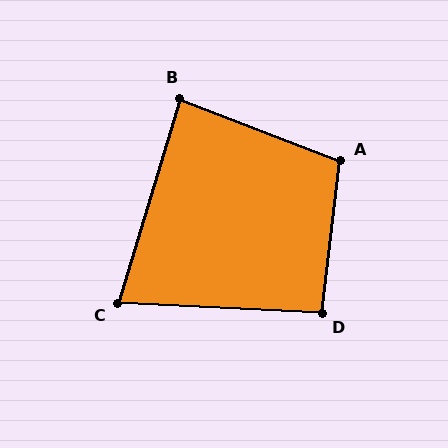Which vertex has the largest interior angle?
A, at approximately 104 degrees.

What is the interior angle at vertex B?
Approximately 86 degrees (approximately right).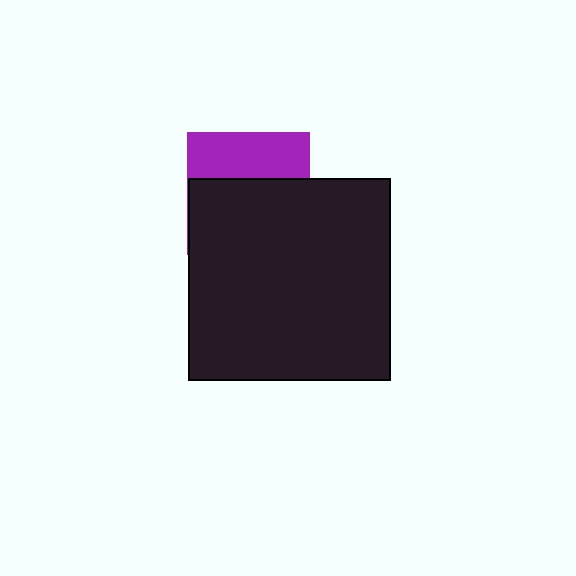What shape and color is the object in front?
The object in front is a black square.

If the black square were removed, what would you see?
You would see the complete purple square.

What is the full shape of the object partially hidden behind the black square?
The partially hidden object is a purple square.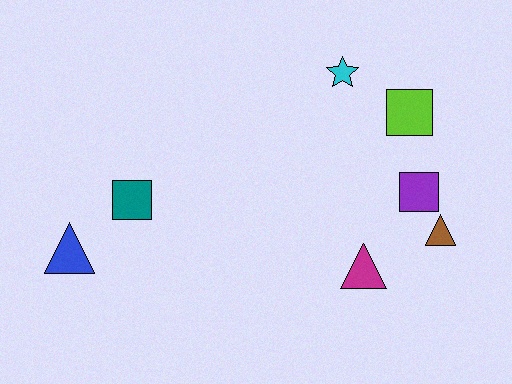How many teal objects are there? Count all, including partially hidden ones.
There is 1 teal object.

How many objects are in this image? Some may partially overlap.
There are 7 objects.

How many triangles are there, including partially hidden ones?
There are 3 triangles.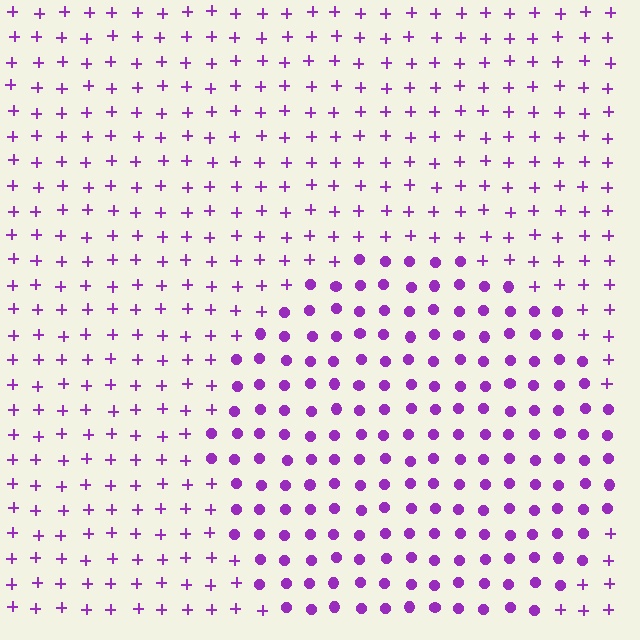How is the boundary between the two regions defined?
The boundary is defined by a change in element shape: circles inside vs. plus signs outside. All elements share the same color and spacing.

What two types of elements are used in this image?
The image uses circles inside the circle region and plus signs outside it.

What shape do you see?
I see a circle.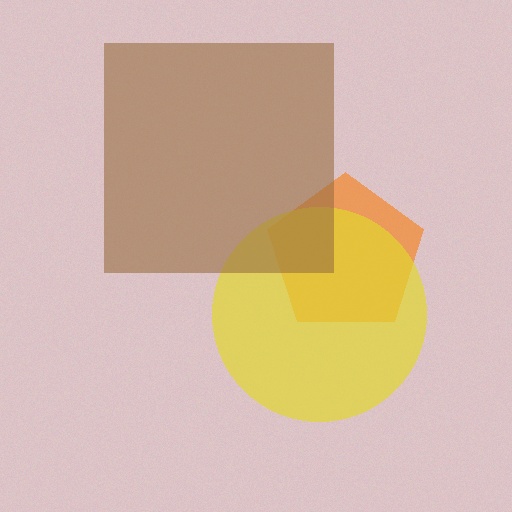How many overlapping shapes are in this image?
There are 3 overlapping shapes in the image.